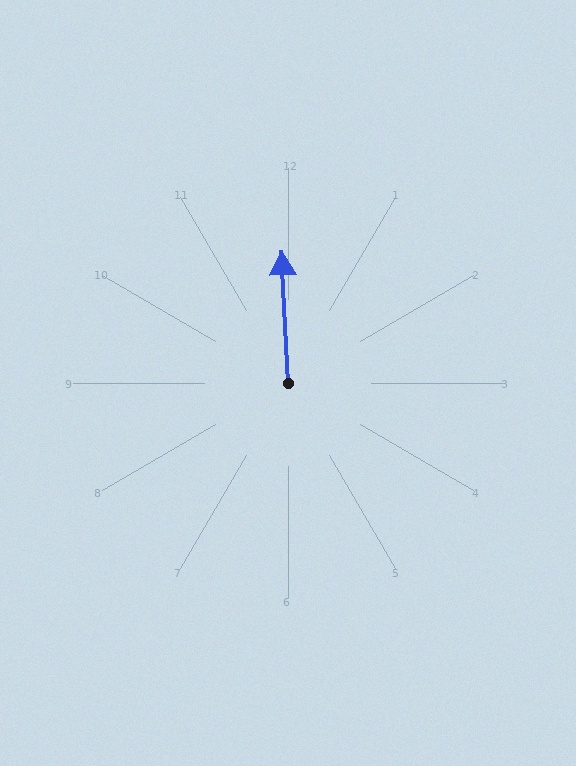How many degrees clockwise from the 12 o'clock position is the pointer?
Approximately 357 degrees.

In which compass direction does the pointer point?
North.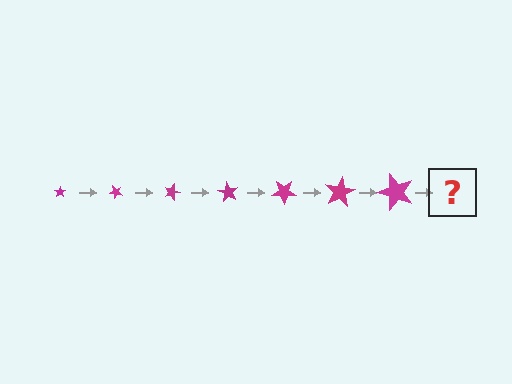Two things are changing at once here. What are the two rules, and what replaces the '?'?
The two rules are that the star grows larger each step and it rotates 45 degrees each step. The '?' should be a star, larger than the previous one and rotated 315 degrees from the start.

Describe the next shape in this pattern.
It should be a star, larger than the previous one and rotated 315 degrees from the start.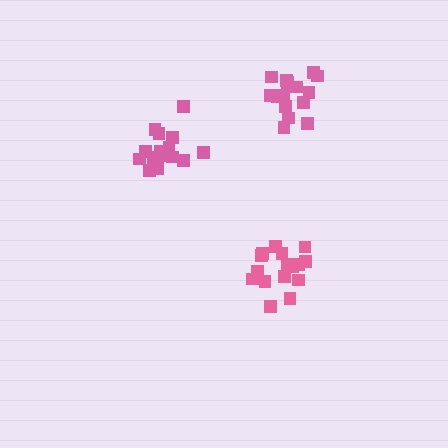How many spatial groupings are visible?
There are 3 spatial groupings.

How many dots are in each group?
Group 1: 18 dots, Group 2: 15 dots, Group 3: 15 dots (48 total).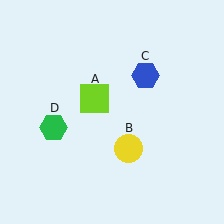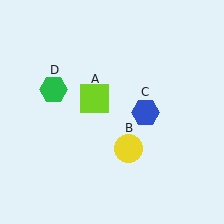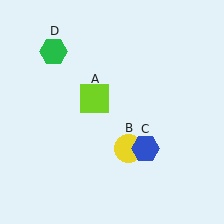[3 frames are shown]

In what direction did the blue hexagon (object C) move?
The blue hexagon (object C) moved down.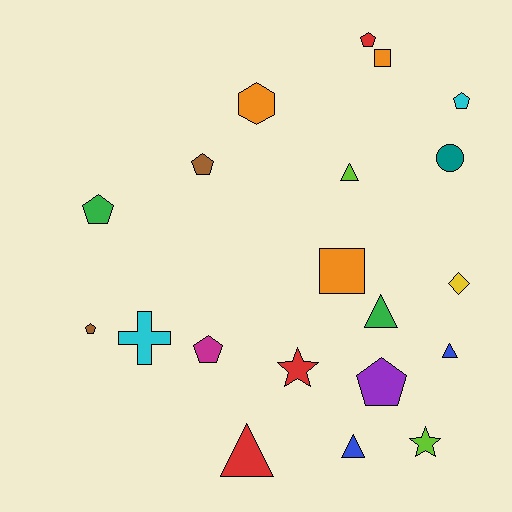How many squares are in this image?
There are 2 squares.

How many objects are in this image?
There are 20 objects.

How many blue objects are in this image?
There are 2 blue objects.